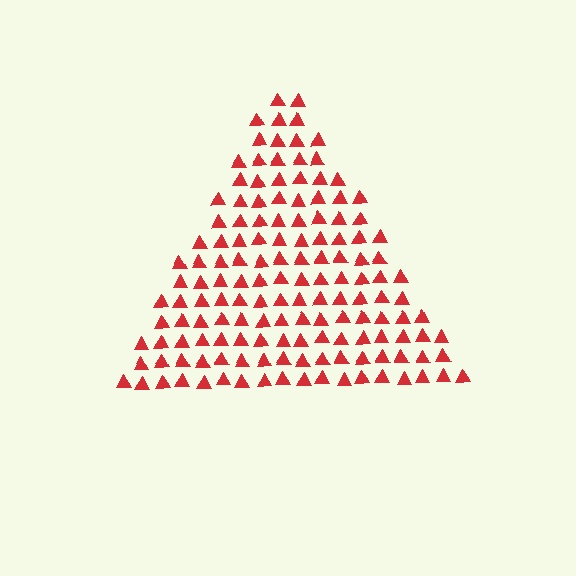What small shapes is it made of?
It is made of small triangles.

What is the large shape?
The large shape is a triangle.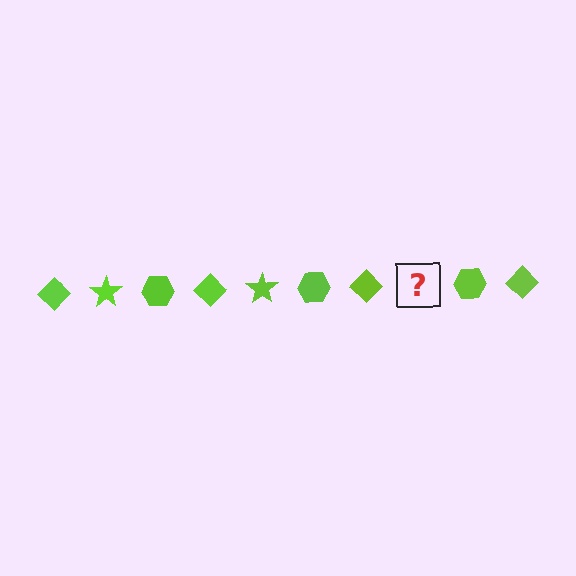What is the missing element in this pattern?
The missing element is a lime star.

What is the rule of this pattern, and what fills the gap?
The rule is that the pattern cycles through diamond, star, hexagon shapes in lime. The gap should be filled with a lime star.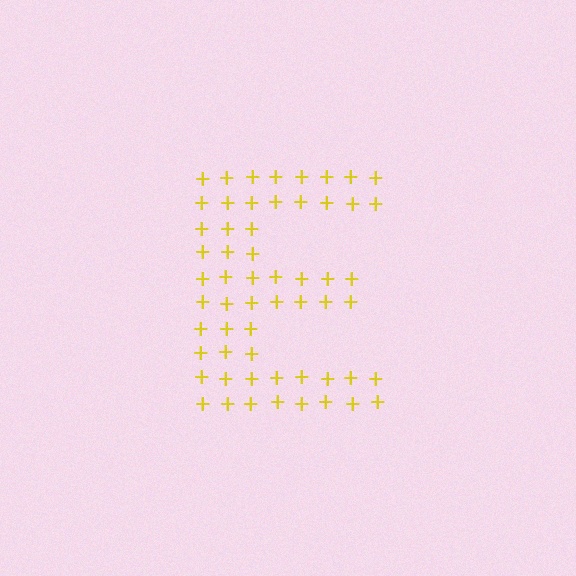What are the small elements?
The small elements are plus signs.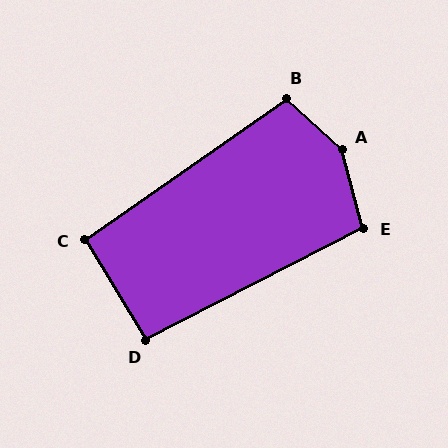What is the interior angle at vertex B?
Approximately 103 degrees (obtuse).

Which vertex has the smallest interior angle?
C, at approximately 94 degrees.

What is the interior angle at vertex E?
Approximately 102 degrees (obtuse).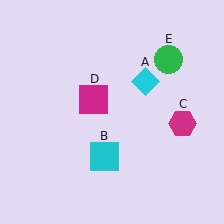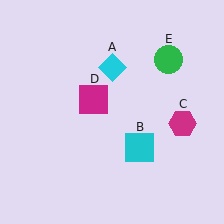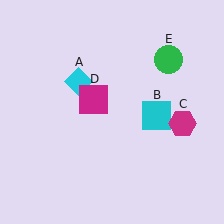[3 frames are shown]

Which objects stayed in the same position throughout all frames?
Magenta hexagon (object C) and magenta square (object D) and green circle (object E) remained stationary.